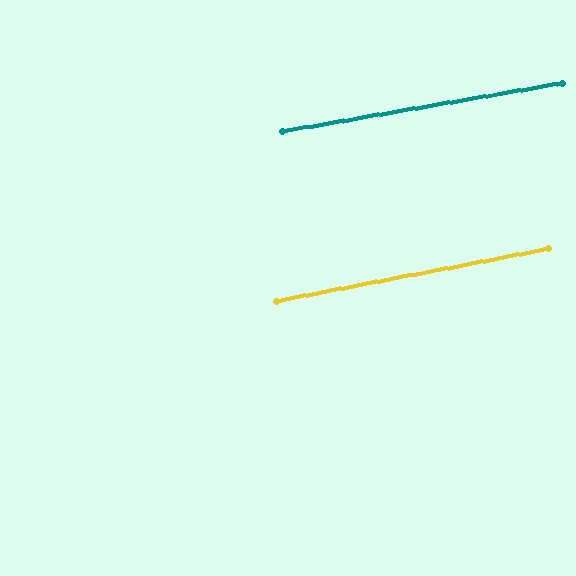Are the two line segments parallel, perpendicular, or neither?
Parallel — their directions differ by only 1.0°.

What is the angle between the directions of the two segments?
Approximately 1 degree.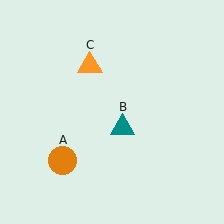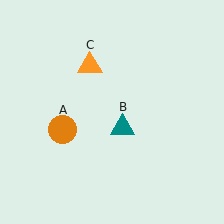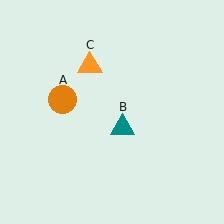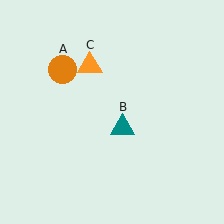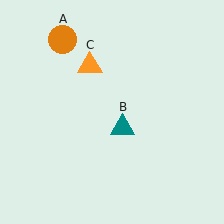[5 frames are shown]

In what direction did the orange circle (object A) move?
The orange circle (object A) moved up.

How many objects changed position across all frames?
1 object changed position: orange circle (object A).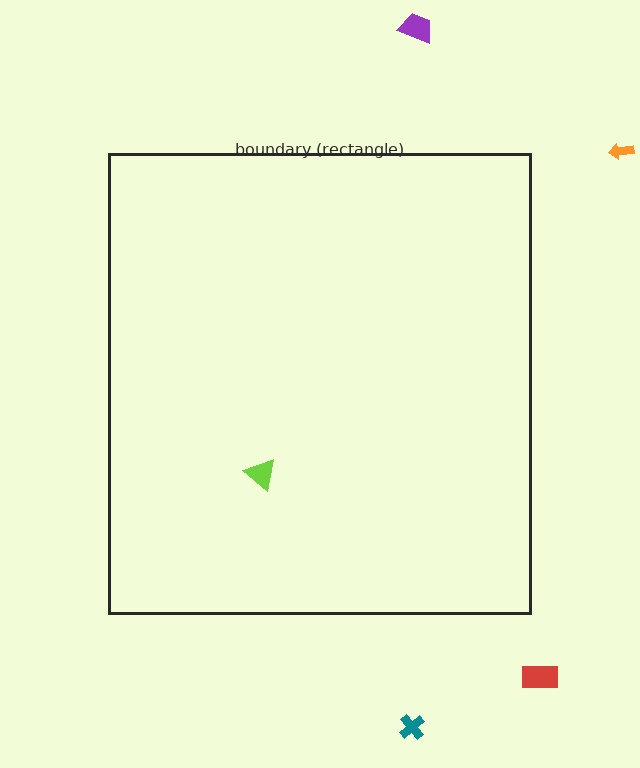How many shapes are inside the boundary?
1 inside, 4 outside.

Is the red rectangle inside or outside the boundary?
Outside.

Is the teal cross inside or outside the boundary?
Outside.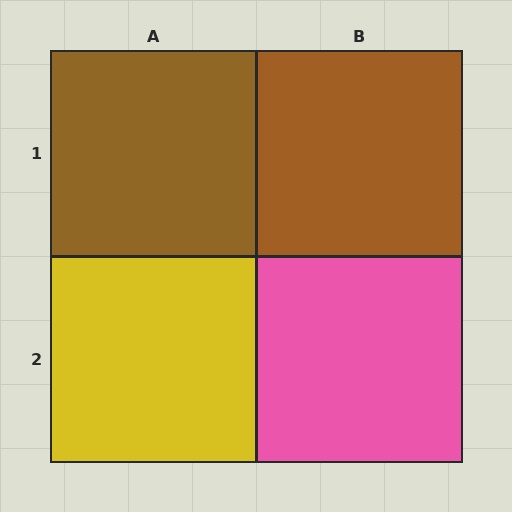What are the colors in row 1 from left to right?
Brown, brown.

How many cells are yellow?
1 cell is yellow.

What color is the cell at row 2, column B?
Pink.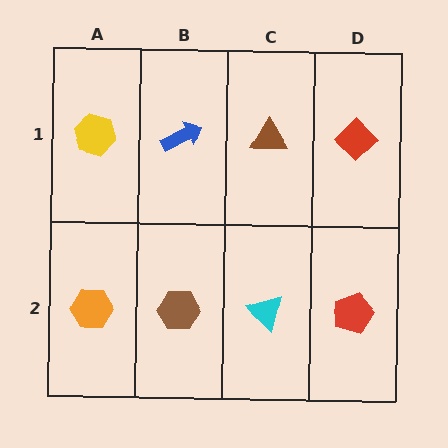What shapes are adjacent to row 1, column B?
A brown hexagon (row 2, column B), a yellow hexagon (row 1, column A), a brown triangle (row 1, column C).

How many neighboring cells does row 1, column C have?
3.